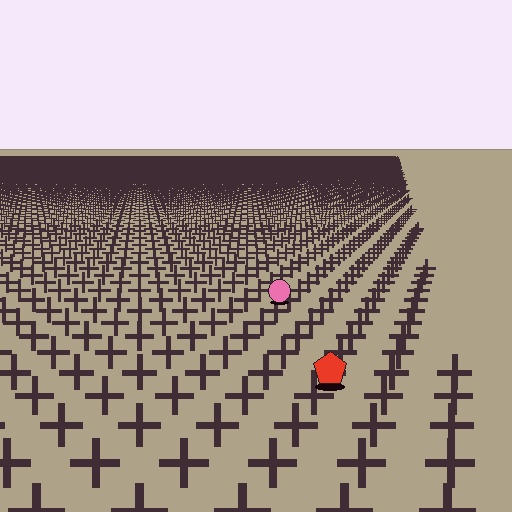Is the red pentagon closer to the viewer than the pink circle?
Yes. The red pentagon is closer — you can tell from the texture gradient: the ground texture is coarser near it.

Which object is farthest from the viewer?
The pink circle is farthest from the viewer. It appears smaller and the ground texture around it is denser.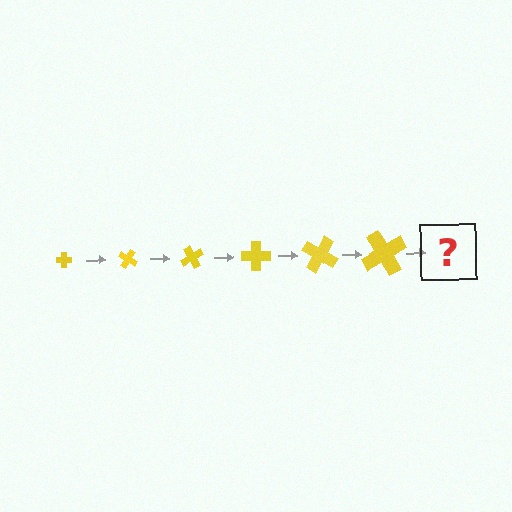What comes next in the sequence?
The next element should be a cross, larger than the previous one and rotated 180 degrees from the start.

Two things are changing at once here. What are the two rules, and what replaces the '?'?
The two rules are that the cross grows larger each step and it rotates 30 degrees each step. The '?' should be a cross, larger than the previous one and rotated 180 degrees from the start.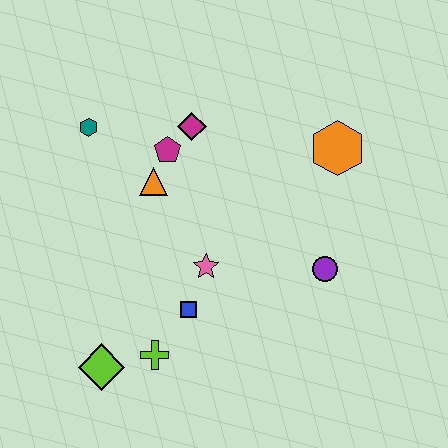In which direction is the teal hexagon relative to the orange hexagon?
The teal hexagon is to the left of the orange hexagon.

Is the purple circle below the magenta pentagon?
Yes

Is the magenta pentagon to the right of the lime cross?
Yes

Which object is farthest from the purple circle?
The teal hexagon is farthest from the purple circle.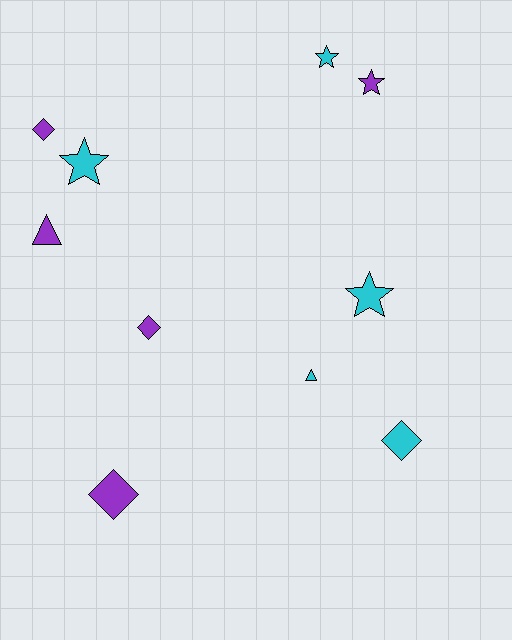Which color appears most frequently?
Purple, with 5 objects.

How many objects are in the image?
There are 10 objects.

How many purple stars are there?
There is 1 purple star.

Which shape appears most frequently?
Diamond, with 4 objects.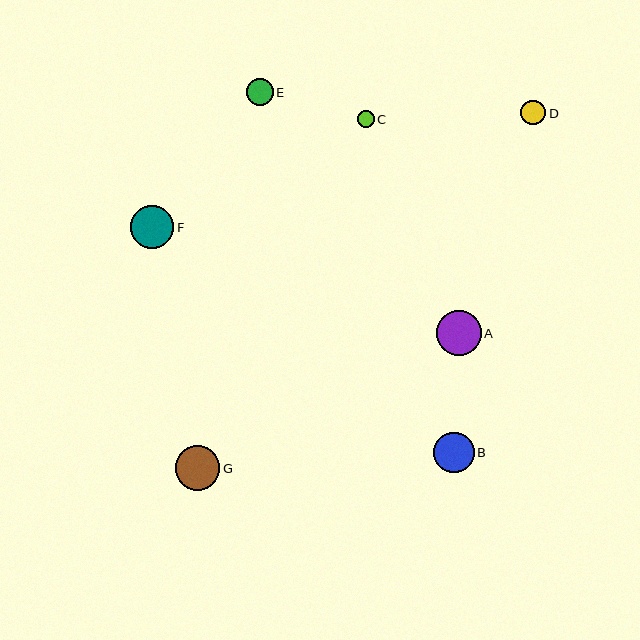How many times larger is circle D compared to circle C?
Circle D is approximately 1.4 times the size of circle C.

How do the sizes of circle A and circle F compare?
Circle A and circle F are approximately the same size.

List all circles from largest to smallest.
From largest to smallest: A, G, F, B, E, D, C.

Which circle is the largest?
Circle A is the largest with a size of approximately 45 pixels.